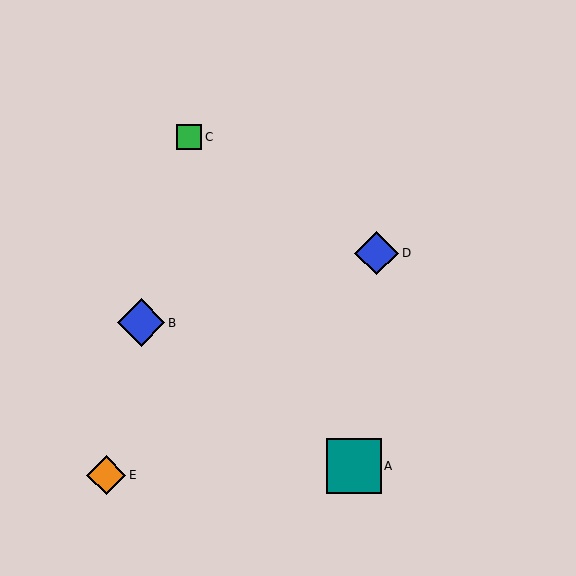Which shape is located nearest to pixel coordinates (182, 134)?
The green square (labeled C) at (189, 137) is nearest to that location.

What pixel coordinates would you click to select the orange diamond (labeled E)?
Click at (106, 475) to select the orange diamond E.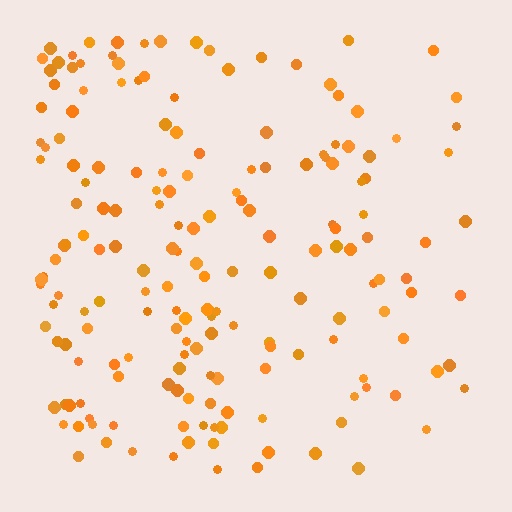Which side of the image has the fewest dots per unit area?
The right.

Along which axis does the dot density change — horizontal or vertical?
Horizontal.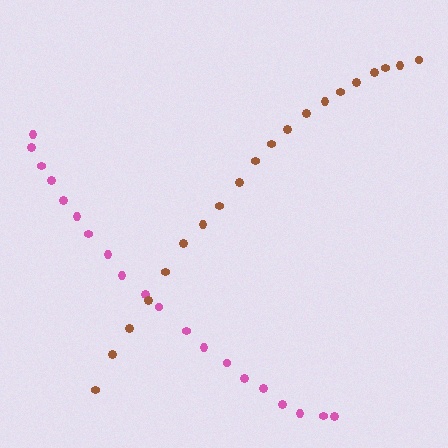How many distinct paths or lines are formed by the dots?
There are 2 distinct paths.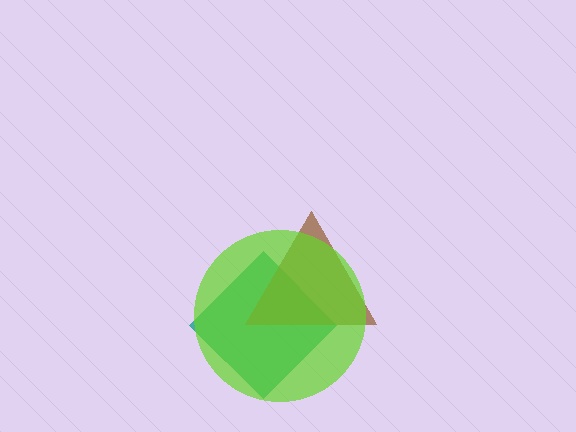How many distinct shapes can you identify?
There are 3 distinct shapes: a teal diamond, a brown triangle, a lime circle.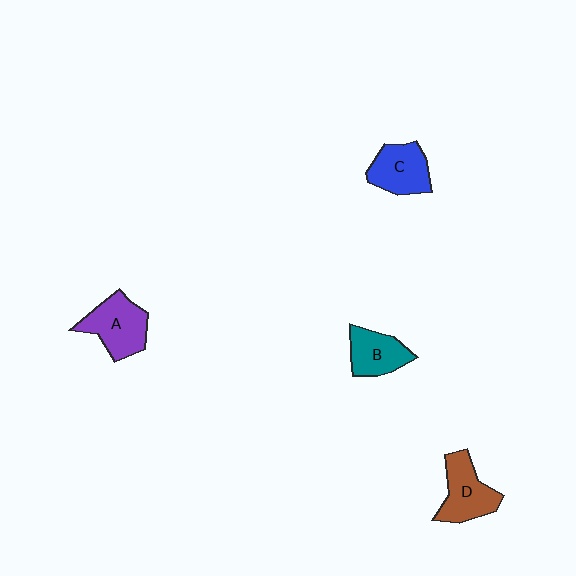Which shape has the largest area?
Shape A (purple).